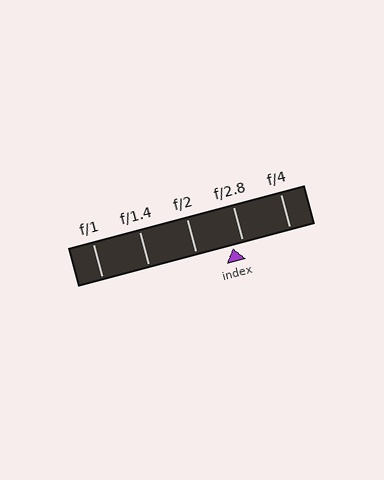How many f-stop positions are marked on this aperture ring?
There are 5 f-stop positions marked.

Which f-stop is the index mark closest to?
The index mark is closest to f/2.8.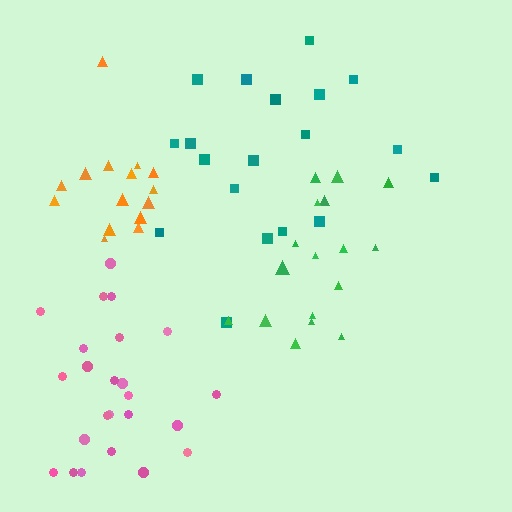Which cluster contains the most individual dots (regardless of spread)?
Pink (24).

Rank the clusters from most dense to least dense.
orange, pink, green, teal.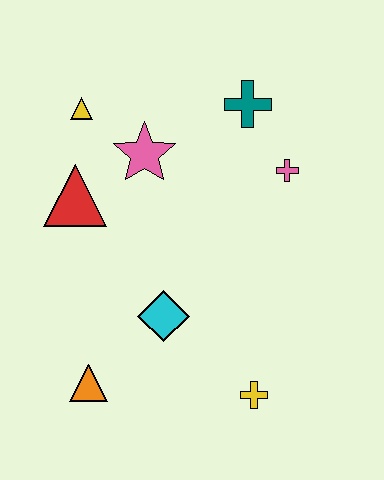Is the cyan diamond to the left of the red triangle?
No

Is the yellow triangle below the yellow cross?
No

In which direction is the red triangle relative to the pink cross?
The red triangle is to the left of the pink cross.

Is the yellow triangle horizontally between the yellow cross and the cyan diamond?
No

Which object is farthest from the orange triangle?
The teal cross is farthest from the orange triangle.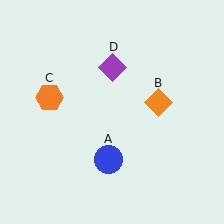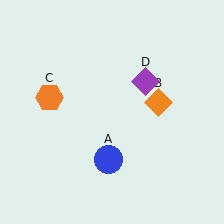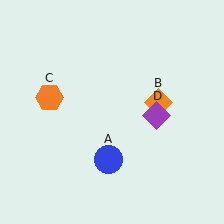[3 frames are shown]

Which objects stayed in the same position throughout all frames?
Blue circle (object A) and orange diamond (object B) and orange hexagon (object C) remained stationary.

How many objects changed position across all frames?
1 object changed position: purple diamond (object D).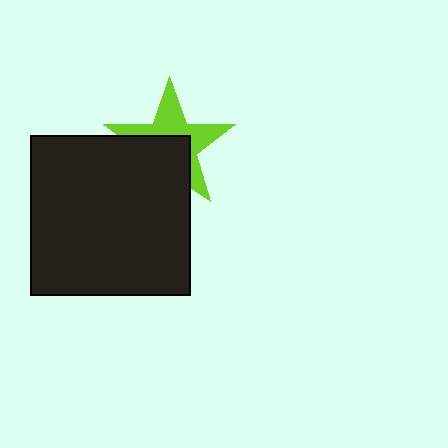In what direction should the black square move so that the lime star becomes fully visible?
The black square should move down. That is the shortest direction to clear the overlap and leave the lime star fully visible.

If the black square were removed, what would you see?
You would see the complete lime star.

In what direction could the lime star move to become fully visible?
The lime star could move up. That would shift it out from behind the black square entirely.